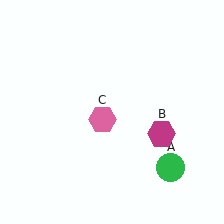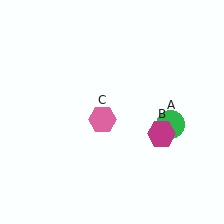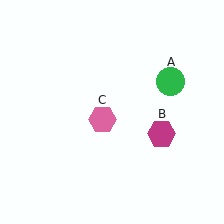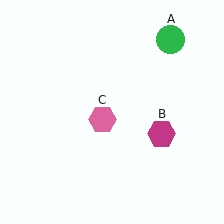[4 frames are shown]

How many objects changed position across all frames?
1 object changed position: green circle (object A).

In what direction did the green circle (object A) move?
The green circle (object A) moved up.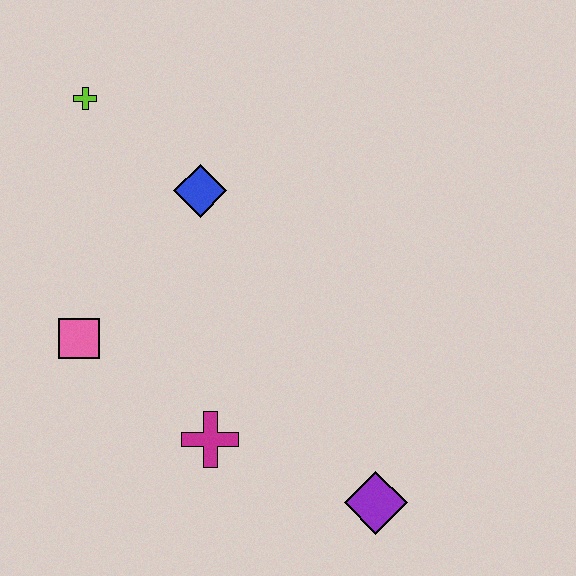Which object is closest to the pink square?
The magenta cross is closest to the pink square.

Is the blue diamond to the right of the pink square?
Yes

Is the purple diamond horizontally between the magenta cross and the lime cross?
No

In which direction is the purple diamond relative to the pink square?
The purple diamond is to the right of the pink square.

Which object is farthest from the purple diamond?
The lime cross is farthest from the purple diamond.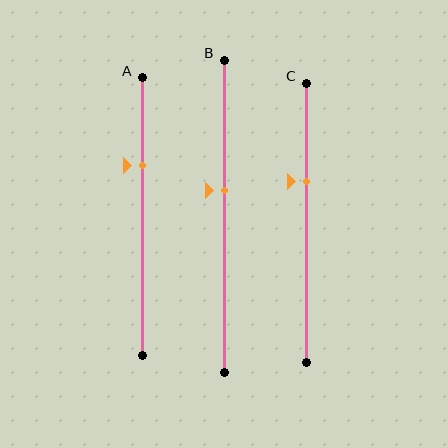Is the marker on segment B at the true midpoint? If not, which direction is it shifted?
No, the marker on segment B is shifted upward by about 8% of the segment length.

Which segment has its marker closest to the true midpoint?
Segment B has its marker closest to the true midpoint.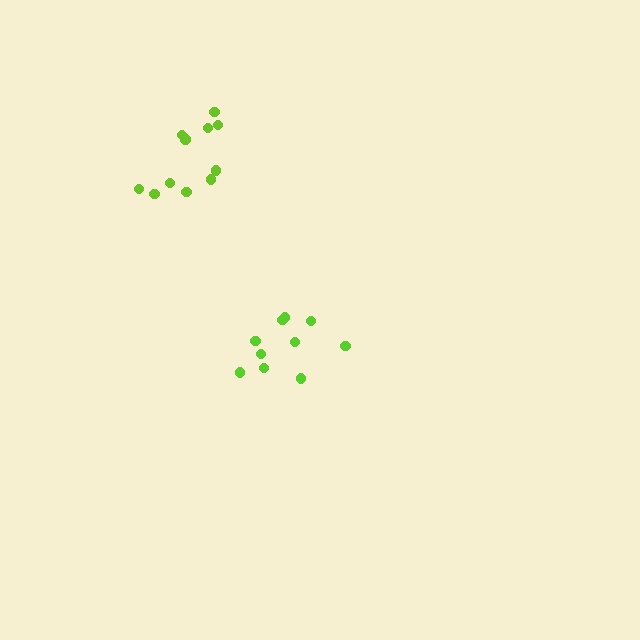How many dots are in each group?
Group 1: 10 dots, Group 2: 11 dots (21 total).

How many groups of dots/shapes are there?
There are 2 groups.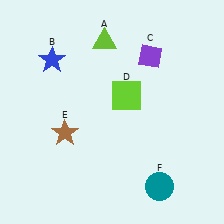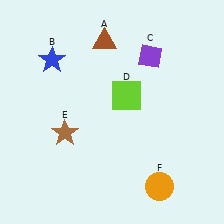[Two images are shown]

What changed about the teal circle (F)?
In Image 1, F is teal. In Image 2, it changed to orange.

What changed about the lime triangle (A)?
In Image 1, A is lime. In Image 2, it changed to brown.